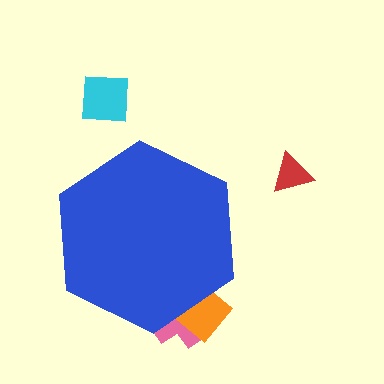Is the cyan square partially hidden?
No, the cyan square is fully visible.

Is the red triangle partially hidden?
No, the red triangle is fully visible.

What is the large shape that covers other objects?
A blue hexagon.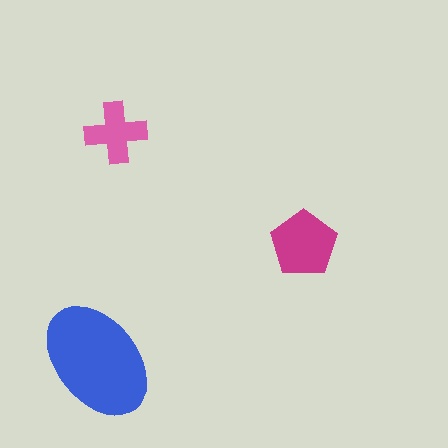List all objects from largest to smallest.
The blue ellipse, the magenta pentagon, the pink cross.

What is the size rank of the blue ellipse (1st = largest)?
1st.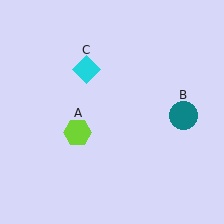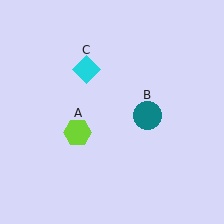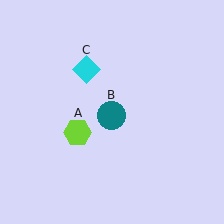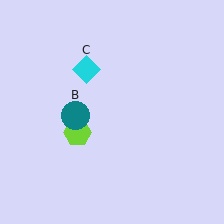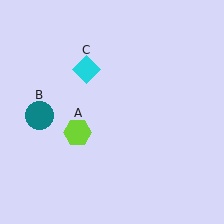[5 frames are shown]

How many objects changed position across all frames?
1 object changed position: teal circle (object B).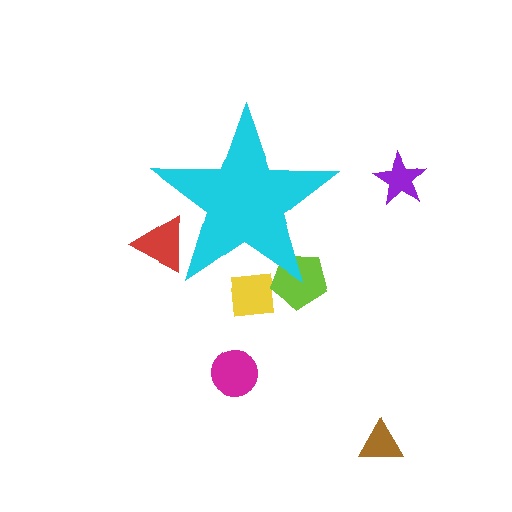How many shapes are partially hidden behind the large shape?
3 shapes are partially hidden.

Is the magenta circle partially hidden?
No, the magenta circle is fully visible.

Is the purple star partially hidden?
No, the purple star is fully visible.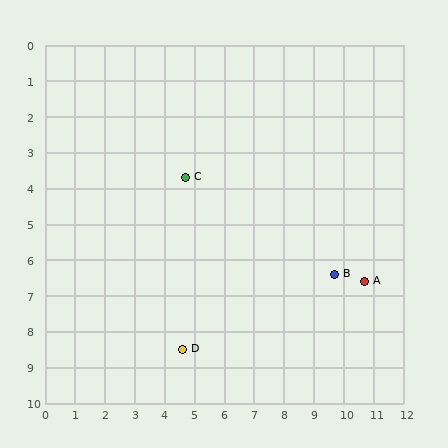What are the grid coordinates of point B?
Point B is at approximately (9.7, 6.4).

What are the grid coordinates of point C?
Point C is at approximately (4.7, 3.7).